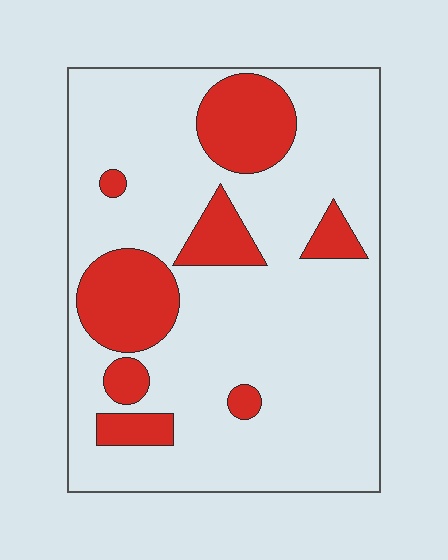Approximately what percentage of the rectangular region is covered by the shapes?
Approximately 20%.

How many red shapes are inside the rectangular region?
8.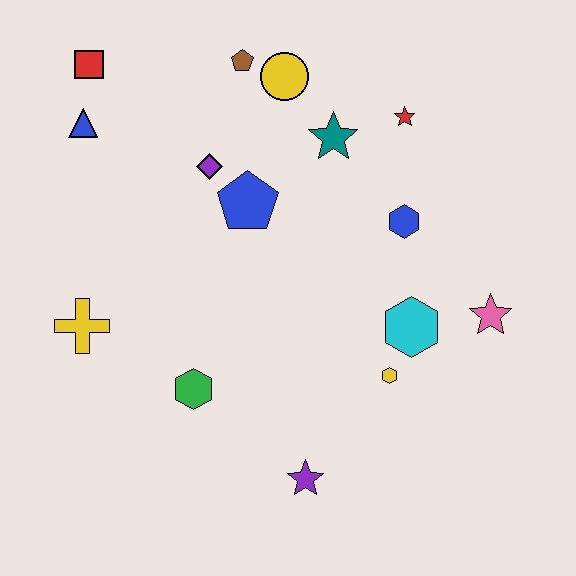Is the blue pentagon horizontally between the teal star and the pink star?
No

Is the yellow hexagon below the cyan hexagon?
Yes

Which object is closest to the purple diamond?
The blue pentagon is closest to the purple diamond.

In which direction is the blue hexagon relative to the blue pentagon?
The blue hexagon is to the right of the blue pentagon.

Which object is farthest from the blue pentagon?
The purple star is farthest from the blue pentagon.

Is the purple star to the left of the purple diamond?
No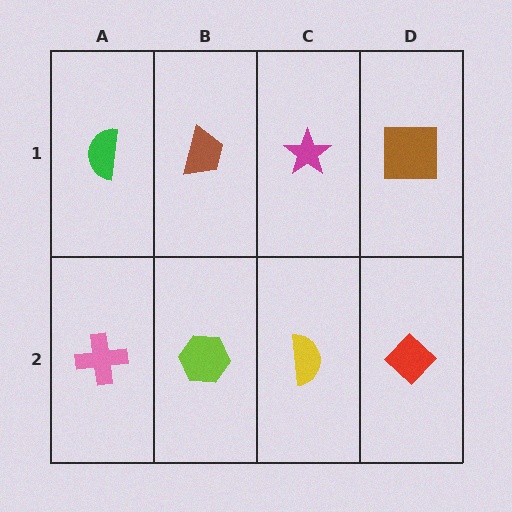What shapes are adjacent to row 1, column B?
A lime hexagon (row 2, column B), a green semicircle (row 1, column A), a magenta star (row 1, column C).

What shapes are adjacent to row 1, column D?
A red diamond (row 2, column D), a magenta star (row 1, column C).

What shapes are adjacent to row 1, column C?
A yellow semicircle (row 2, column C), a brown trapezoid (row 1, column B), a brown square (row 1, column D).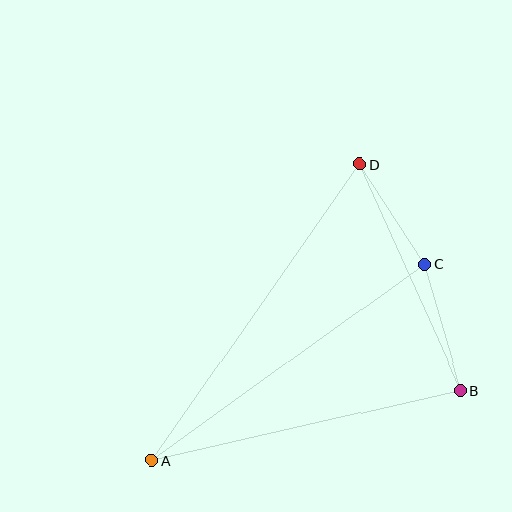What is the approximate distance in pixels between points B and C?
The distance between B and C is approximately 132 pixels.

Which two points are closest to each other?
Points C and D are closest to each other.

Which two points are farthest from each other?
Points A and D are farthest from each other.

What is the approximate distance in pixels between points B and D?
The distance between B and D is approximately 248 pixels.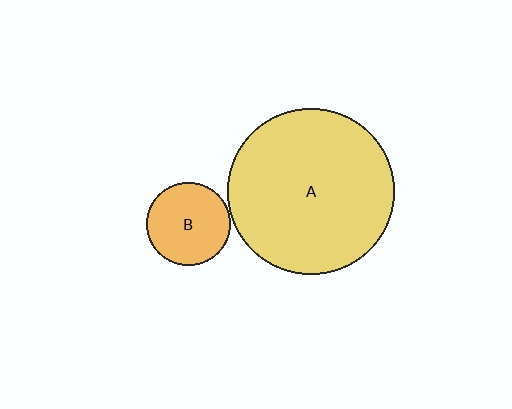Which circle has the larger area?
Circle A (yellow).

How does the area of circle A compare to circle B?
Approximately 3.9 times.